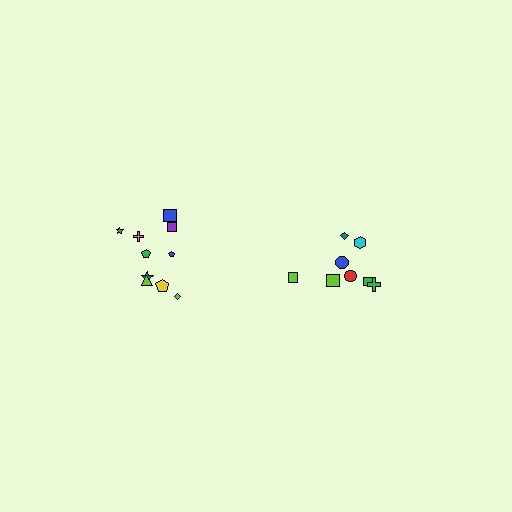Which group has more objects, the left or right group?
The left group.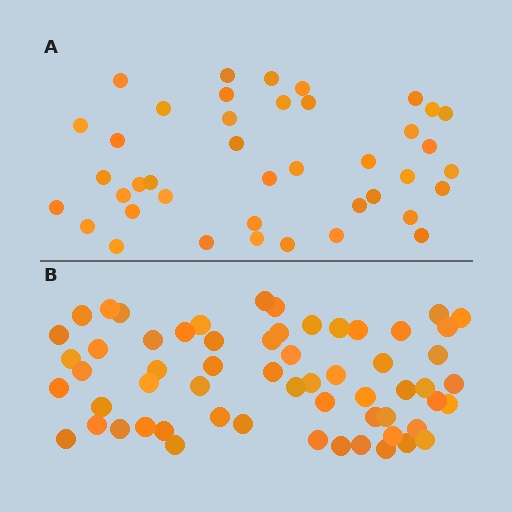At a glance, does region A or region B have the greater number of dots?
Region B (the bottom region) has more dots.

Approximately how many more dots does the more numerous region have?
Region B has approximately 20 more dots than region A.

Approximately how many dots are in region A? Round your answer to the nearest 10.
About 40 dots. (The exact count is 41, which rounds to 40.)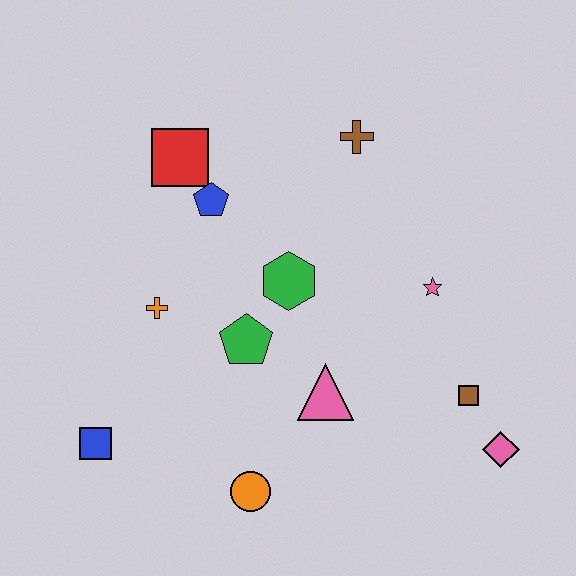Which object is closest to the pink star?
The brown square is closest to the pink star.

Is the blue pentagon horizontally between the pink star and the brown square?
No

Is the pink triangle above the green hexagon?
No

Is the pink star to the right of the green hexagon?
Yes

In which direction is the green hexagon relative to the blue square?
The green hexagon is to the right of the blue square.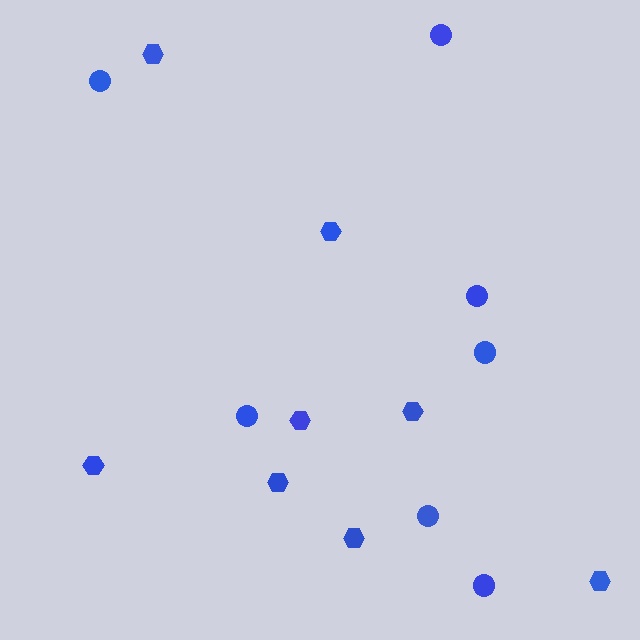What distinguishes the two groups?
There are 2 groups: one group of hexagons (8) and one group of circles (7).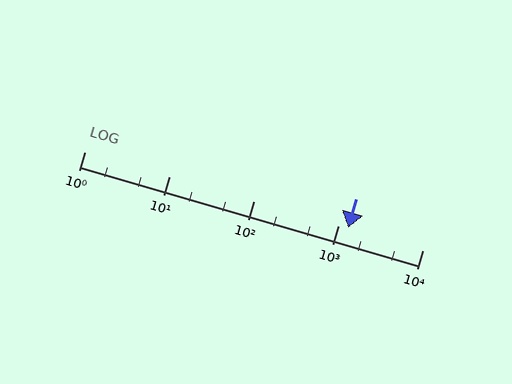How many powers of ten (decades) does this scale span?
The scale spans 4 decades, from 1 to 10000.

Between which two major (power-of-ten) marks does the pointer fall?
The pointer is between 1000 and 10000.